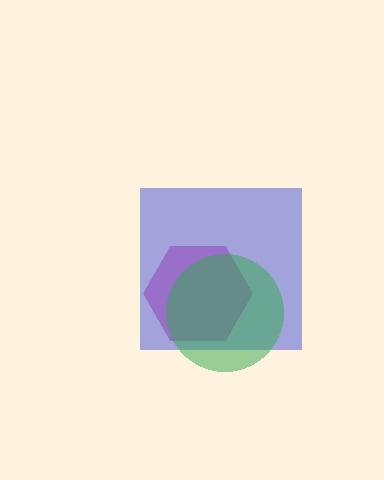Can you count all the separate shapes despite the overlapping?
Yes, there are 3 separate shapes.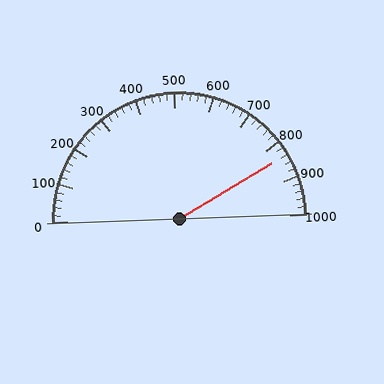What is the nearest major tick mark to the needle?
The nearest major tick mark is 800.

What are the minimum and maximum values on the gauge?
The gauge ranges from 0 to 1000.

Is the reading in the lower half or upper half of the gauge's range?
The reading is in the upper half of the range (0 to 1000).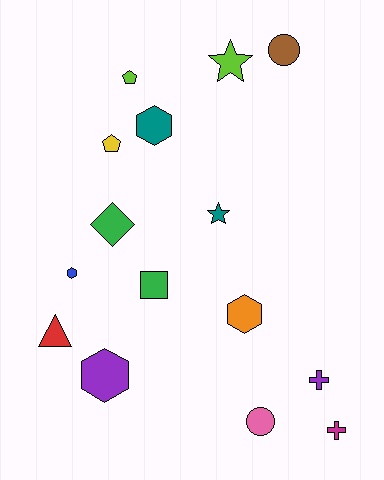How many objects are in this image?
There are 15 objects.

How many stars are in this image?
There are 2 stars.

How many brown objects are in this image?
There is 1 brown object.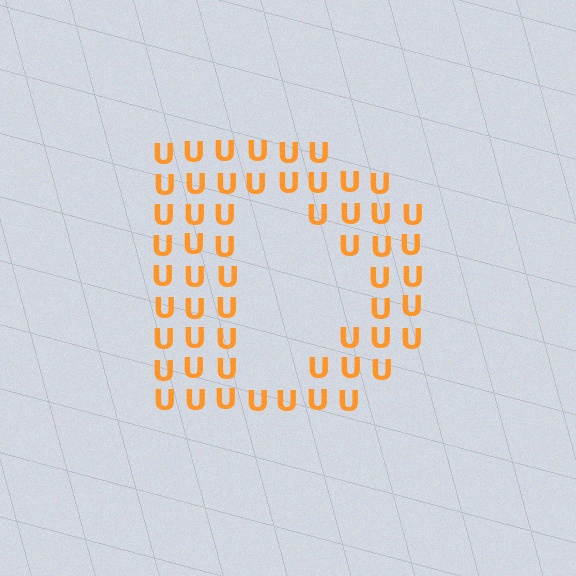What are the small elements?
The small elements are letter U's.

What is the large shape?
The large shape is the letter D.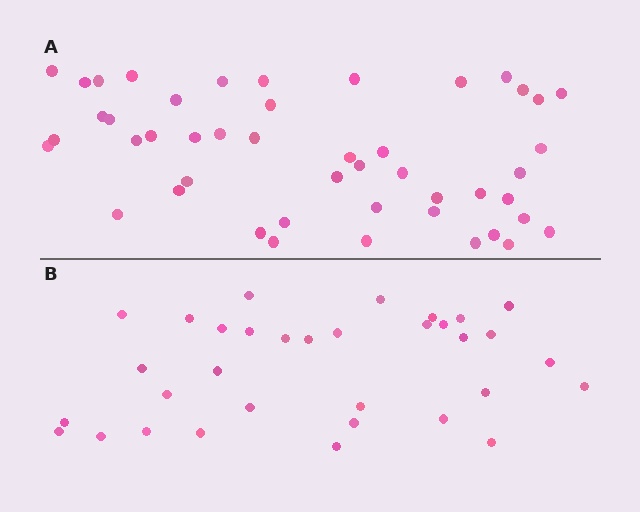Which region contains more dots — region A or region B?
Region A (the top region) has more dots.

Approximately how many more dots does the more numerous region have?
Region A has approximately 15 more dots than region B.